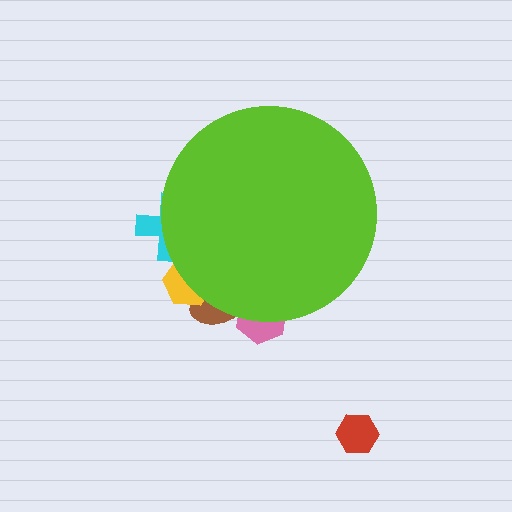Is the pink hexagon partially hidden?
Yes, the pink hexagon is partially hidden behind the lime circle.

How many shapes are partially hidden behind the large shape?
4 shapes are partially hidden.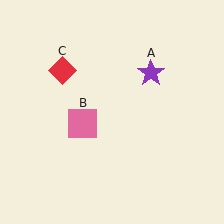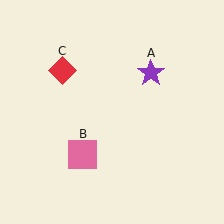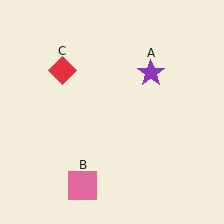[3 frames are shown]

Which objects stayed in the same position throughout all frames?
Purple star (object A) and red diamond (object C) remained stationary.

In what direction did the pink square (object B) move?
The pink square (object B) moved down.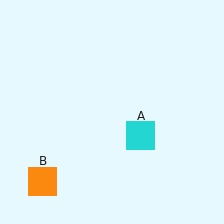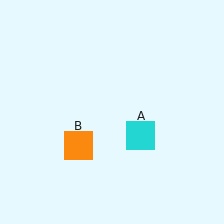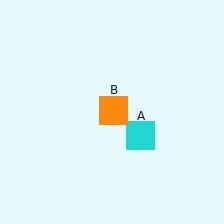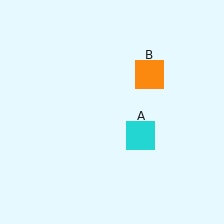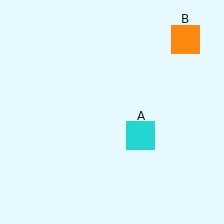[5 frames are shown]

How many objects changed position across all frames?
1 object changed position: orange square (object B).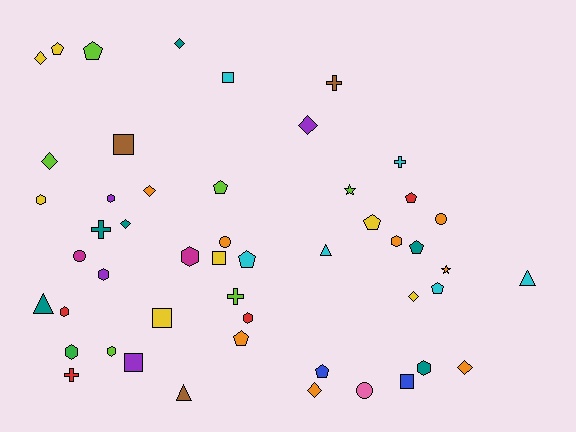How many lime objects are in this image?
There are 6 lime objects.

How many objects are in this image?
There are 50 objects.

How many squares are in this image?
There are 6 squares.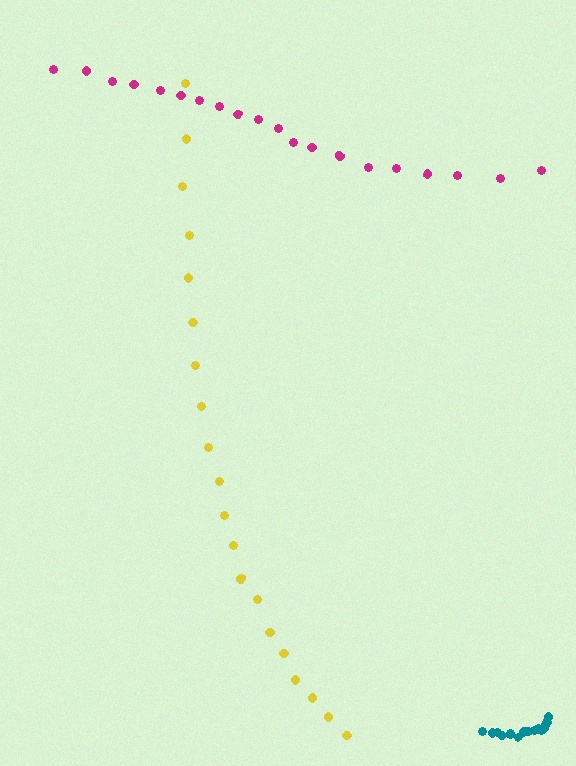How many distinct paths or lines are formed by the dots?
There are 3 distinct paths.